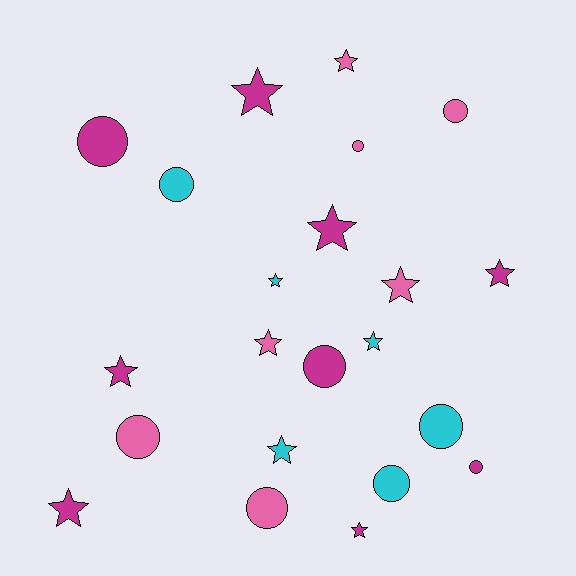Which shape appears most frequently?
Star, with 12 objects.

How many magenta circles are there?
There are 3 magenta circles.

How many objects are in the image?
There are 22 objects.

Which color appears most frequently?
Magenta, with 9 objects.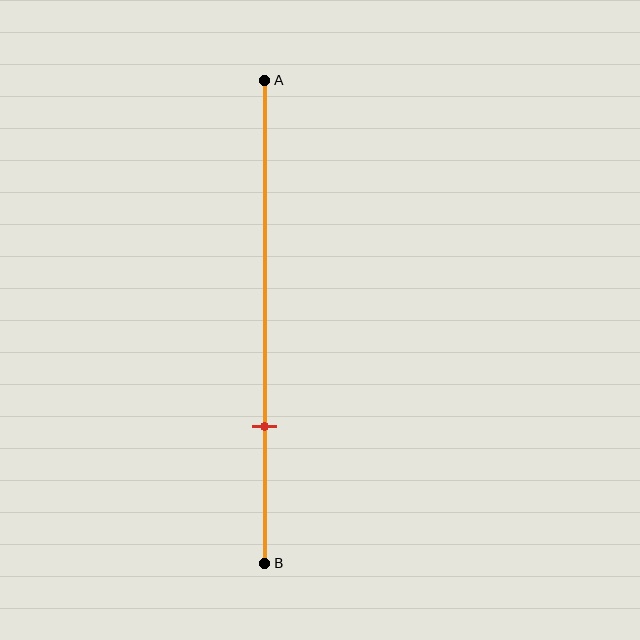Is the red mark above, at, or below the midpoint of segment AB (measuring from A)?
The red mark is below the midpoint of segment AB.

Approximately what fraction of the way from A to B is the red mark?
The red mark is approximately 70% of the way from A to B.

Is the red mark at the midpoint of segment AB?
No, the mark is at about 70% from A, not at the 50% midpoint.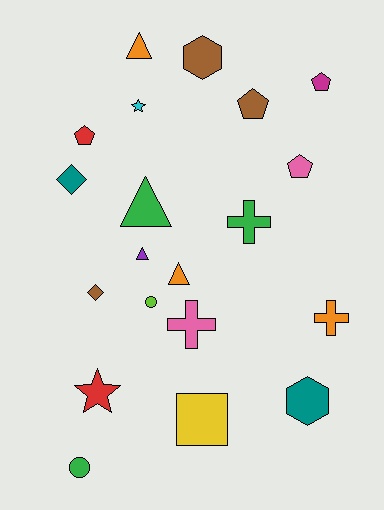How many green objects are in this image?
There are 3 green objects.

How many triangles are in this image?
There are 4 triangles.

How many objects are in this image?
There are 20 objects.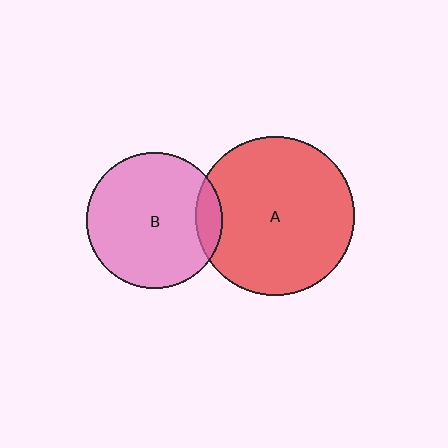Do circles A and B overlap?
Yes.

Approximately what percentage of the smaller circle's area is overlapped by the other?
Approximately 10%.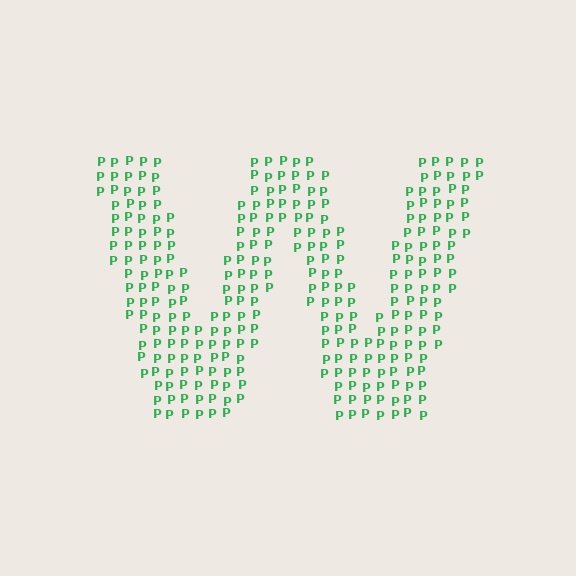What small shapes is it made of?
It is made of small letter P's.